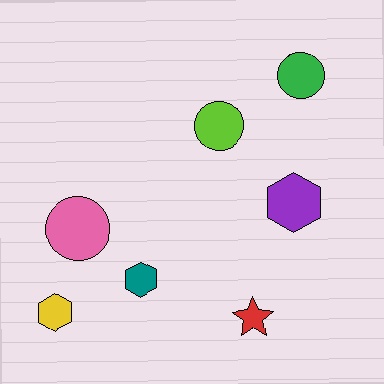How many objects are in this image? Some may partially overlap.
There are 7 objects.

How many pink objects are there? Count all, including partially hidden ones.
There is 1 pink object.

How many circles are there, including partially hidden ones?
There are 3 circles.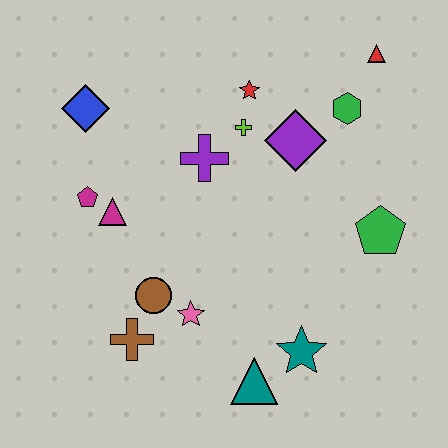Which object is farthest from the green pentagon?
The blue diamond is farthest from the green pentagon.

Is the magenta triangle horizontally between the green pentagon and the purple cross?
No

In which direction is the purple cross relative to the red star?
The purple cross is below the red star.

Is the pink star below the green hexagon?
Yes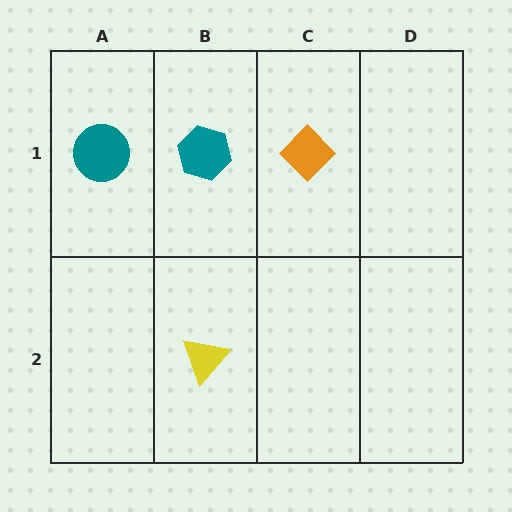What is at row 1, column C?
An orange diamond.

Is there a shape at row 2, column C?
No, that cell is empty.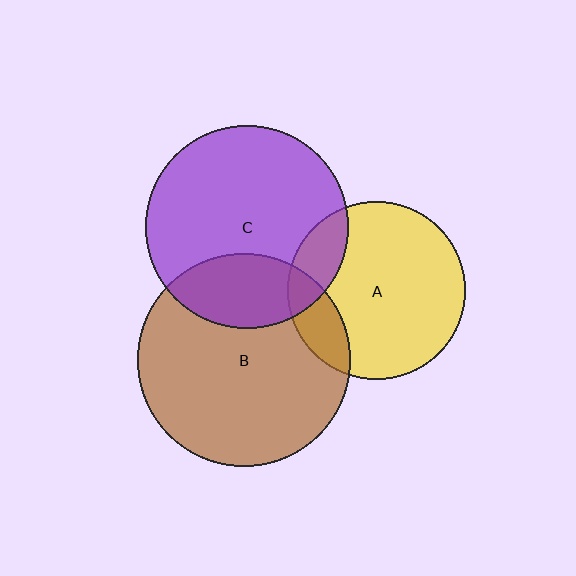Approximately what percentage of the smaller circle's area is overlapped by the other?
Approximately 25%.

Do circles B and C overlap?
Yes.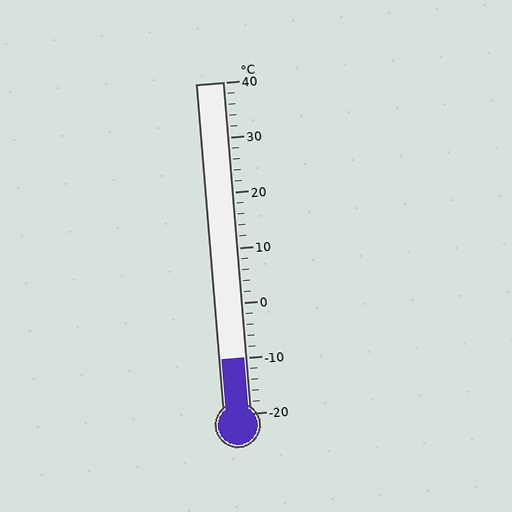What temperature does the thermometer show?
The thermometer shows approximately -10°C.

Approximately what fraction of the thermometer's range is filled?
The thermometer is filled to approximately 15% of its range.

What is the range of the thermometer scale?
The thermometer scale ranges from -20°C to 40°C.